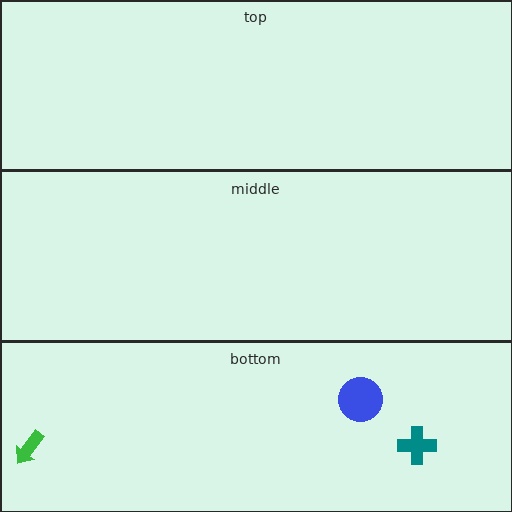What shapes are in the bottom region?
The blue circle, the green arrow, the teal cross.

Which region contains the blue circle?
The bottom region.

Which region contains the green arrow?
The bottom region.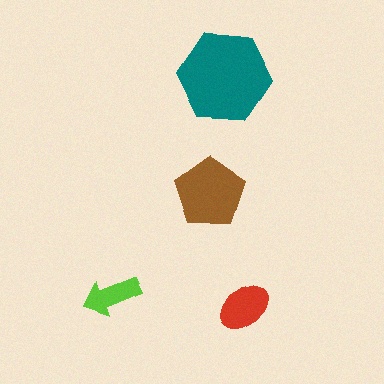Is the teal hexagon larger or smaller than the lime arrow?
Larger.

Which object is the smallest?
The lime arrow.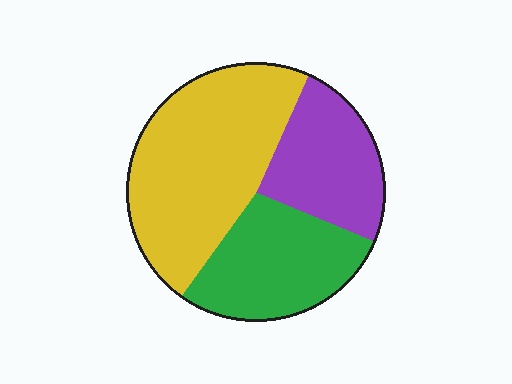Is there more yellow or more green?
Yellow.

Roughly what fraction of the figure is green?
Green takes up about one quarter (1/4) of the figure.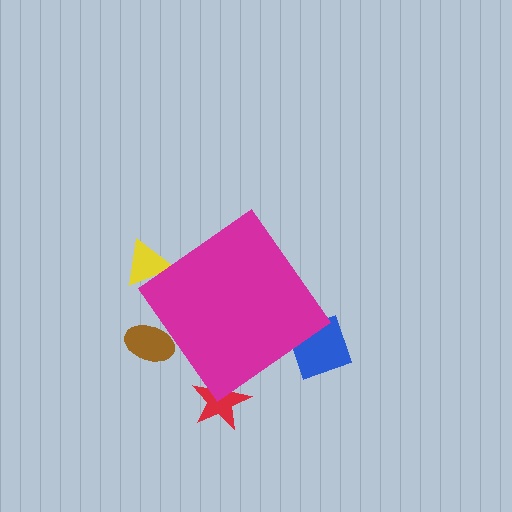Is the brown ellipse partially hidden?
Yes, the brown ellipse is partially hidden behind the magenta diamond.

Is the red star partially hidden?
Yes, the red star is partially hidden behind the magenta diamond.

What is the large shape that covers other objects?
A magenta diamond.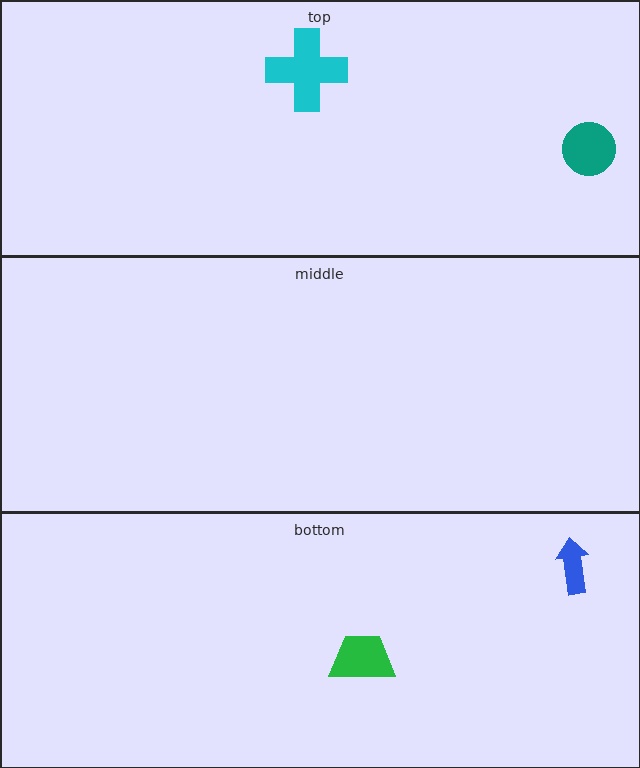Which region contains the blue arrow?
The bottom region.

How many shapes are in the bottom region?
2.